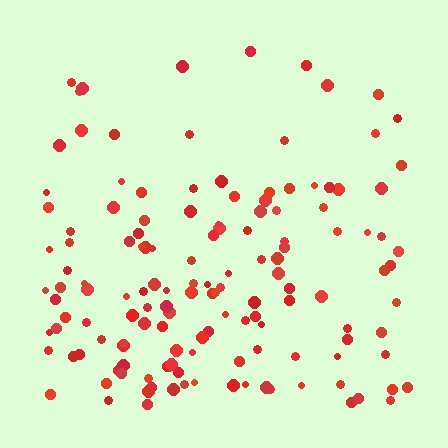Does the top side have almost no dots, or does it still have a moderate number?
Still a moderate number, just noticeably fewer than the bottom.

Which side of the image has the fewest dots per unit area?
The top.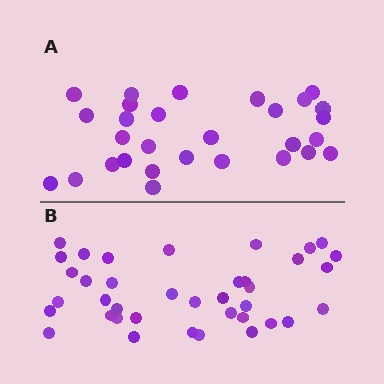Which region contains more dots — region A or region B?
Region B (the bottom region) has more dots.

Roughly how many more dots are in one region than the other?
Region B has roughly 8 or so more dots than region A.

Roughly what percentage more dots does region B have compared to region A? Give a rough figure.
About 30% more.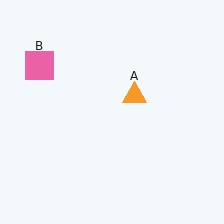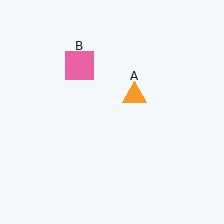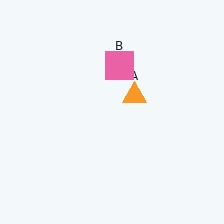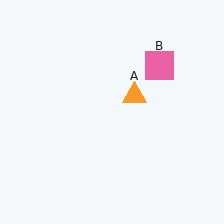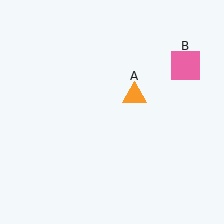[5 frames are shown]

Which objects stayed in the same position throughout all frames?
Orange triangle (object A) remained stationary.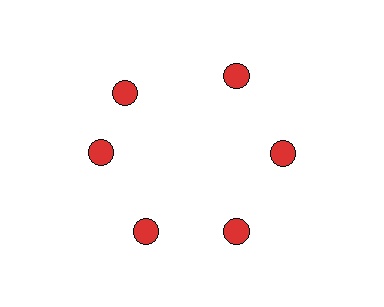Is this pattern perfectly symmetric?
No. The 6 red circles are arranged in a ring, but one element near the 11 o'clock position is rotated out of alignment along the ring, breaking the 6-fold rotational symmetry.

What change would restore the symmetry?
The symmetry would be restored by rotating it back into even spacing with its neighbors so that all 6 circles sit at equal angles and equal distance from the center.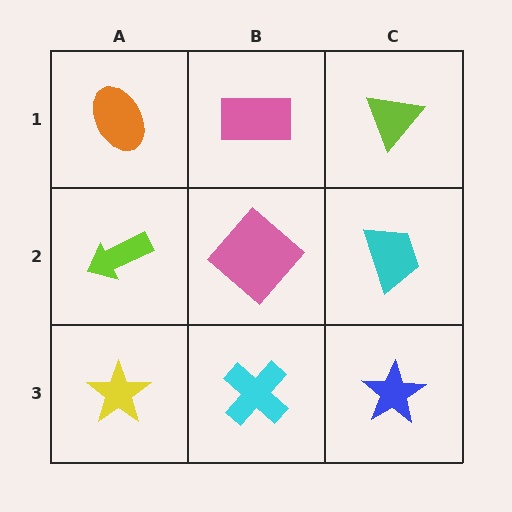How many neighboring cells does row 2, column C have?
3.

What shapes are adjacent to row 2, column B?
A pink rectangle (row 1, column B), a cyan cross (row 3, column B), a lime arrow (row 2, column A), a cyan trapezoid (row 2, column C).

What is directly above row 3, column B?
A pink diamond.